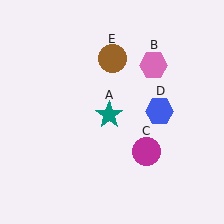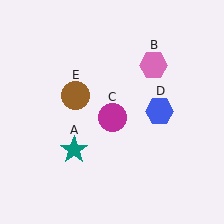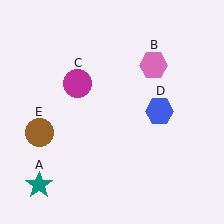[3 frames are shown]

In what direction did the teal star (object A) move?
The teal star (object A) moved down and to the left.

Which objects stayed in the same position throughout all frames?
Pink hexagon (object B) and blue hexagon (object D) remained stationary.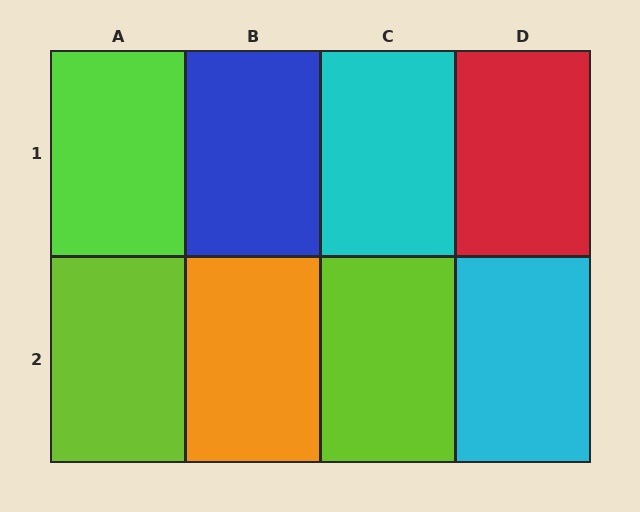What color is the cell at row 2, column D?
Cyan.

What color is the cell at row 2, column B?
Orange.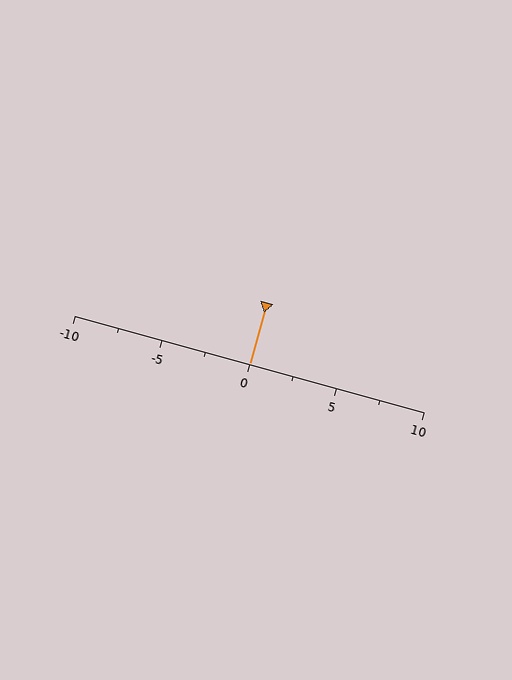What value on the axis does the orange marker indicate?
The marker indicates approximately 0.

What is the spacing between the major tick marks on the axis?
The major ticks are spaced 5 apart.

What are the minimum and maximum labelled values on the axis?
The axis runs from -10 to 10.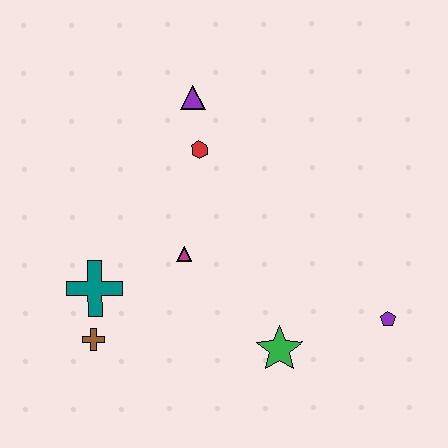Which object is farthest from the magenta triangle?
The purple pentagon is farthest from the magenta triangle.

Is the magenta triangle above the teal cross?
Yes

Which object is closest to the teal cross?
The brown cross is closest to the teal cross.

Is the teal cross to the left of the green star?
Yes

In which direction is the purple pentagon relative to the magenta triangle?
The purple pentagon is to the right of the magenta triangle.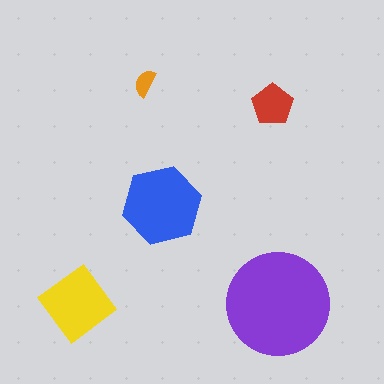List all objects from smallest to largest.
The orange semicircle, the red pentagon, the yellow diamond, the blue hexagon, the purple circle.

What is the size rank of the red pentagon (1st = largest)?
4th.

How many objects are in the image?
There are 5 objects in the image.